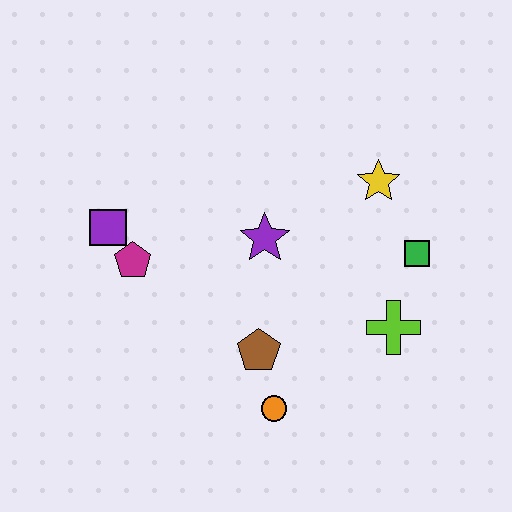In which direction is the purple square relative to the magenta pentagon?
The purple square is above the magenta pentagon.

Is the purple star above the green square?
Yes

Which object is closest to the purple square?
The magenta pentagon is closest to the purple square.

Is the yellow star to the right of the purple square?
Yes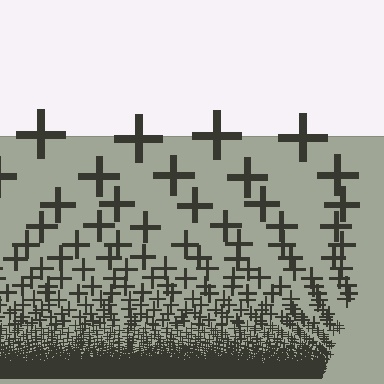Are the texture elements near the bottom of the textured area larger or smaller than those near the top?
Smaller. The gradient is inverted — elements near the bottom are smaller and denser.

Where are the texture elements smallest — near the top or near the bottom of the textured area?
Near the bottom.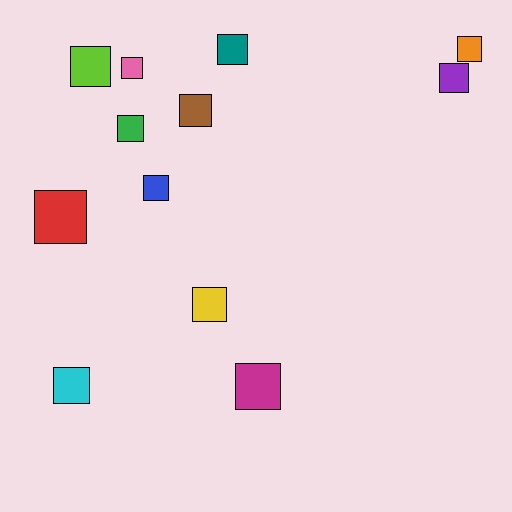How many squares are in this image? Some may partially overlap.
There are 12 squares.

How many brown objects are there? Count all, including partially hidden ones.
There is 1 brown object.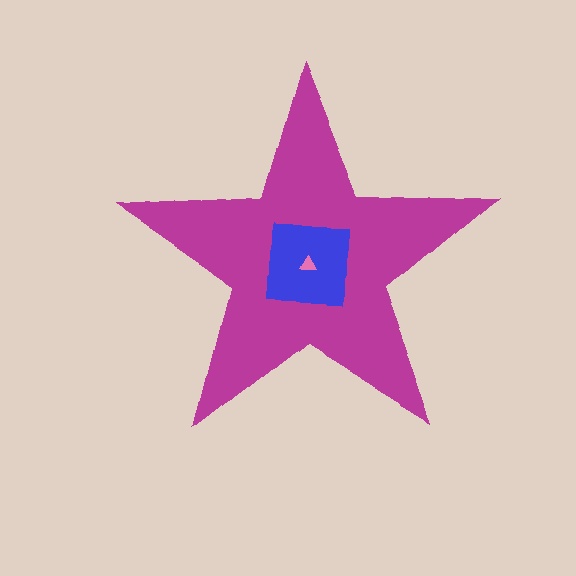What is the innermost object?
The pink triangle.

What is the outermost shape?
The magenta star.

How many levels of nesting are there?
3.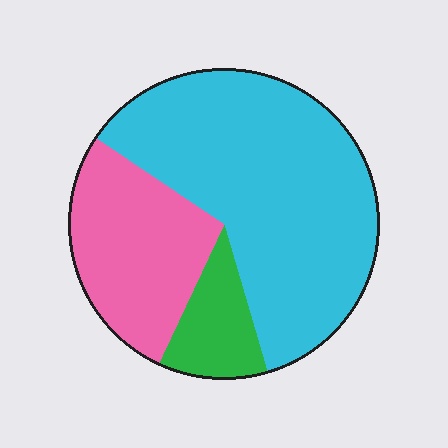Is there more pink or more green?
Pink.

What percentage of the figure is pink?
Pink covers around 30% of the figure.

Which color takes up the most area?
Cyan, at roughly 60%.